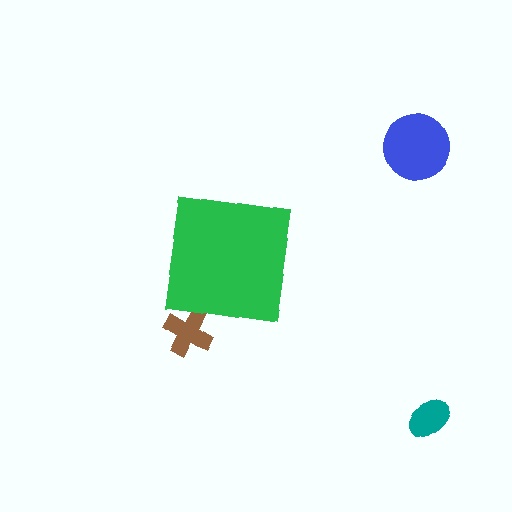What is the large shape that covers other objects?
A green square.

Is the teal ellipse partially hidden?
No, the teal ellipse is fully visible.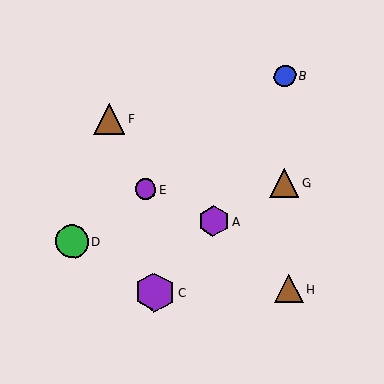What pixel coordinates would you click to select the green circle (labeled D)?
Click at (72, 241) to select the green circle D.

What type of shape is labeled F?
Shape F is a brown triangle.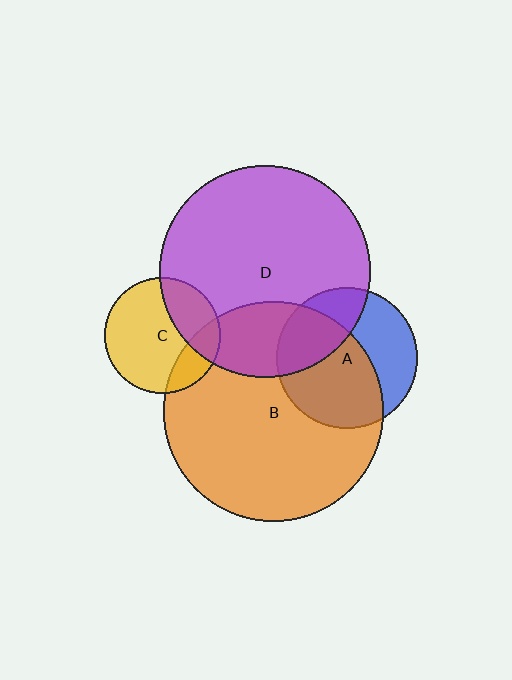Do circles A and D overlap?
Yes.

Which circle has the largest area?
Circle B (orange).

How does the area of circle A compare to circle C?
Approximately 1.5 times.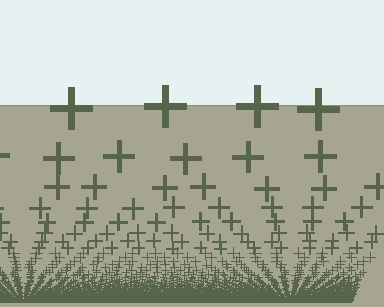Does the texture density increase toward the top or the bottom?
Density increases toward the bottom.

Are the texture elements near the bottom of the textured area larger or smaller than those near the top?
Smaller. The gradient is inverted — elements near the bottom are smaller and denser.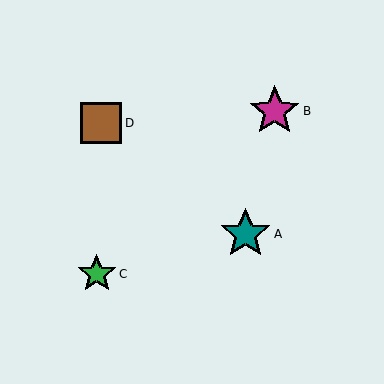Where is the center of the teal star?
The center of the teal star is at (245, 234).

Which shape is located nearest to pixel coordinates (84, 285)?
The green star (labeled C) at (97, 274) is nearest to that location.